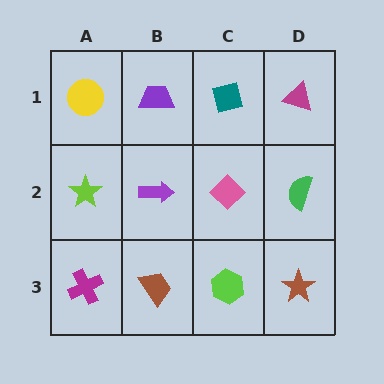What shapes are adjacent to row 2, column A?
A yellow circle (row 1, column A), a magenta cross (row 3, column A), a purple arrow (row 2, column B).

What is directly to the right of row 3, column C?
A brown star.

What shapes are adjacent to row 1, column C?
A pink diamond (row 2, column C), a purple trapezoid (row 1, column B), a magenta triangle (row 1, column D).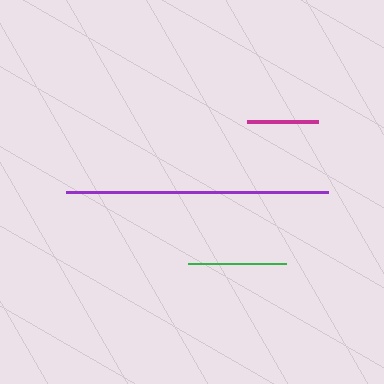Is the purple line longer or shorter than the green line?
The purple line is longer than the green line.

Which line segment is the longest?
The purple line is the longest at approximately 262 pixels.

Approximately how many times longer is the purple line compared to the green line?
The purple line is approximately 2.7 times the length of the green line.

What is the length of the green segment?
The green segment is approximately 98 pixels long.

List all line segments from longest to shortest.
From longest to shortest: purple, green, magenta.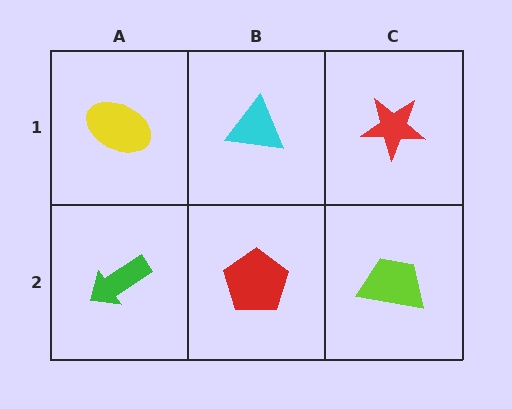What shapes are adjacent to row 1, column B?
A red pentagon (row 2, column B), a yellow ellipse (row 1, column A), a red star (row 1, column C).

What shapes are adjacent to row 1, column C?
A lime trapezoid (row 2, column C), a cyan triangle (row 1, column B).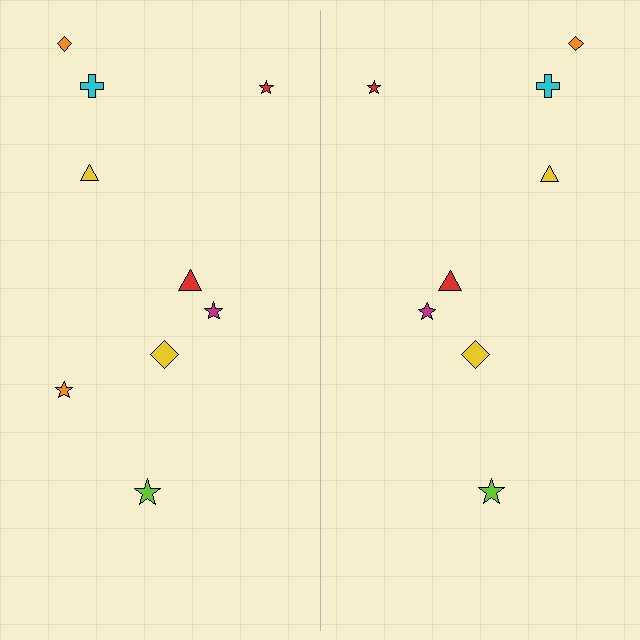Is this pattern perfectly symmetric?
No, the pattern is not perfectly symmetric. A orange star is missing from the right side.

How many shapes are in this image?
There are 17 shapes in this image.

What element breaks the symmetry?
A orange star is missing from the right side.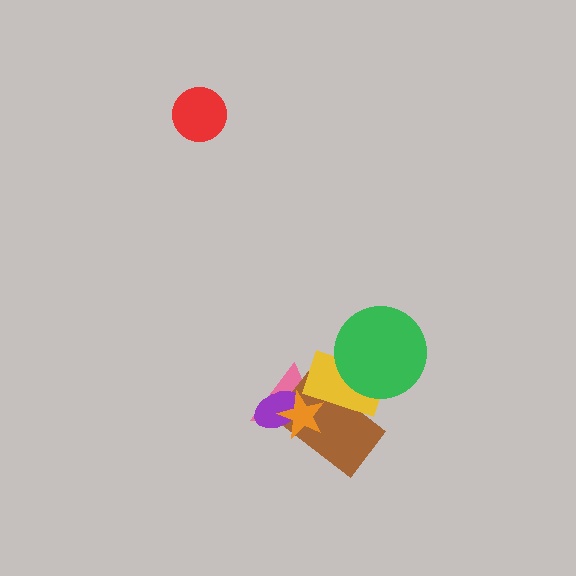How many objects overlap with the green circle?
1 object overlaps with the green circle.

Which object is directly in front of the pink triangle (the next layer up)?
The brown rectangle is directly in front of the pink triangle.